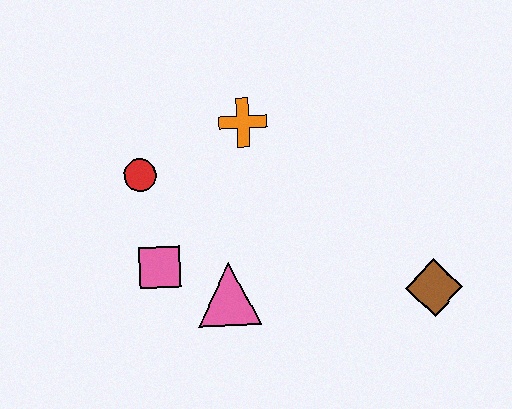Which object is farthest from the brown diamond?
The red circle is farthest from the brown diamond.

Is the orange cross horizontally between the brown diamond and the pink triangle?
Yes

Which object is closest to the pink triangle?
The pink square is closest to the pink triangle.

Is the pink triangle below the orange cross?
Yes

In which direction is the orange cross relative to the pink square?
The orange cross is above the pink square.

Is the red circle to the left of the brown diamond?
Yes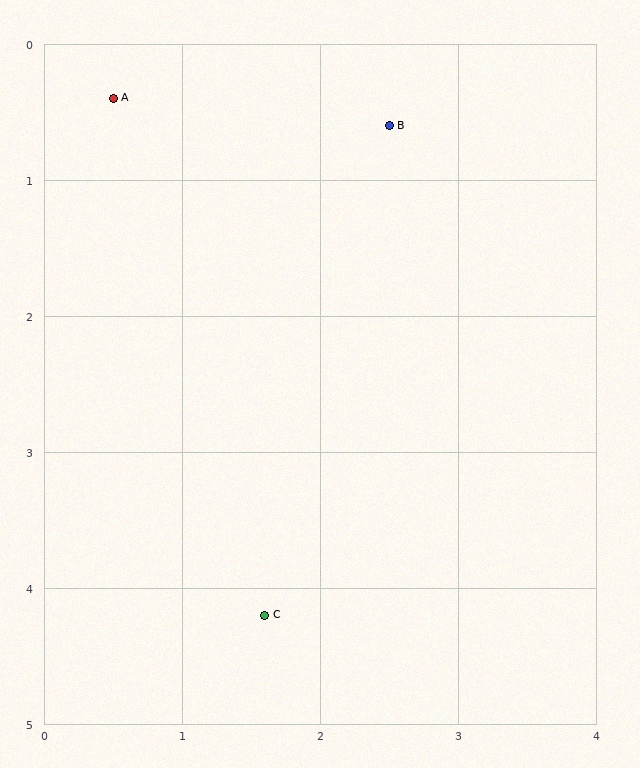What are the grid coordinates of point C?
Point C is at approximately (1.6, 4.2).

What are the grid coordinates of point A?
Point A is at approximately (0.5, 0.4).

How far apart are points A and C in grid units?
Points A and C are about 4.0 grid units apart.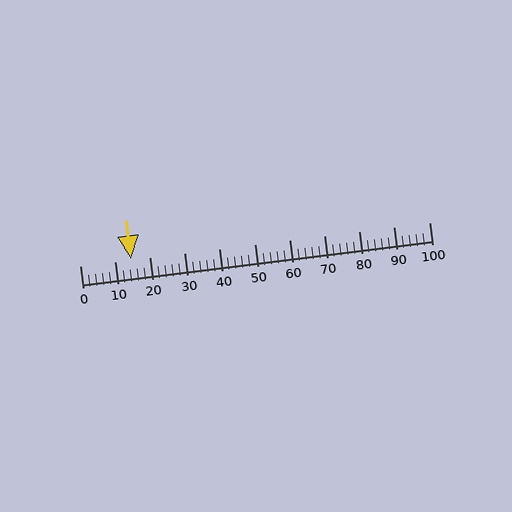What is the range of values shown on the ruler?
The ruler shows values from 0 to 100.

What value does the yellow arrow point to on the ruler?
The yellow arrow points to approximately 14.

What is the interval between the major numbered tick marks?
The major tick marks are spaced 10 units apart.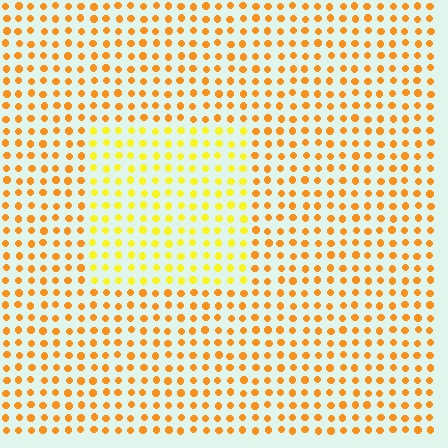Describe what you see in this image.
The image is filled with small orange elements in a uniform arrangement. A rectangle-shaped region is visible where the elements are tinted to a slightly different hue, forming a subtle color boundary.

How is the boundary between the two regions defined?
The boundary is defined purely by a slight shift in hue (about 27 degrees). Spacing, size, and orientation are identical on both sides.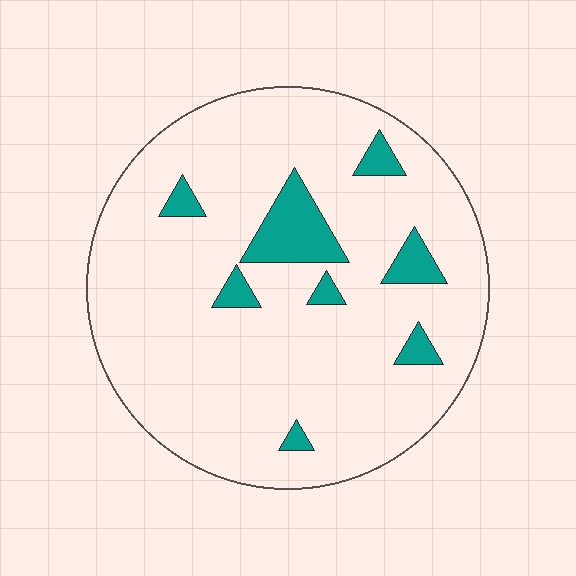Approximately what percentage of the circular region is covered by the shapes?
Approximately 10%.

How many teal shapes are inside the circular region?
8.